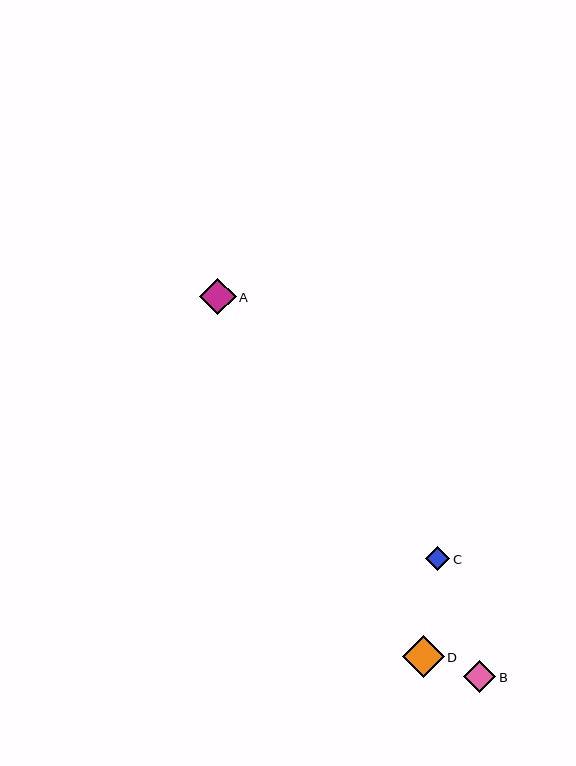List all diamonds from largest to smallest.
From largest to smallest: D, A, B, C.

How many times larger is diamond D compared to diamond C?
Diamond D is approximately 1.7 times the size of diamond C.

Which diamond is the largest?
Diamond D is the largest with a size of approximately 42 pixels.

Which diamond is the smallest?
Diamond C is the smallest with a size of approximately 25 pixels.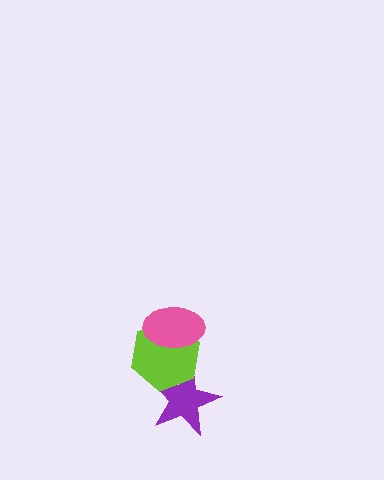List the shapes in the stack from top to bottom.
From top to bottom: the pink ellipse, the lime hexagon, the purple star.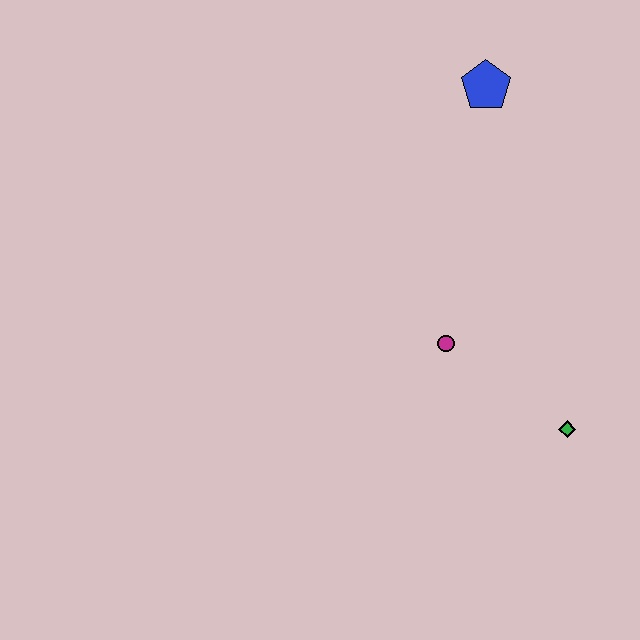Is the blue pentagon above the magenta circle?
Yes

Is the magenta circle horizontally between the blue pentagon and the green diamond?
No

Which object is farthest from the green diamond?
The blue pentagon is farthest from the green diamond.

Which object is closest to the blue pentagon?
The magenta circle is closest to the blue pentagon.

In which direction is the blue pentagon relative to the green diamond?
The blue pentagon is above the green diamond.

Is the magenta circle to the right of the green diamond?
No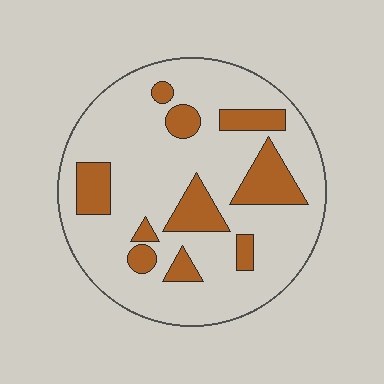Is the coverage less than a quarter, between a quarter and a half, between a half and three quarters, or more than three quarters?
Less than a quarter.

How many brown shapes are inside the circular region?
10.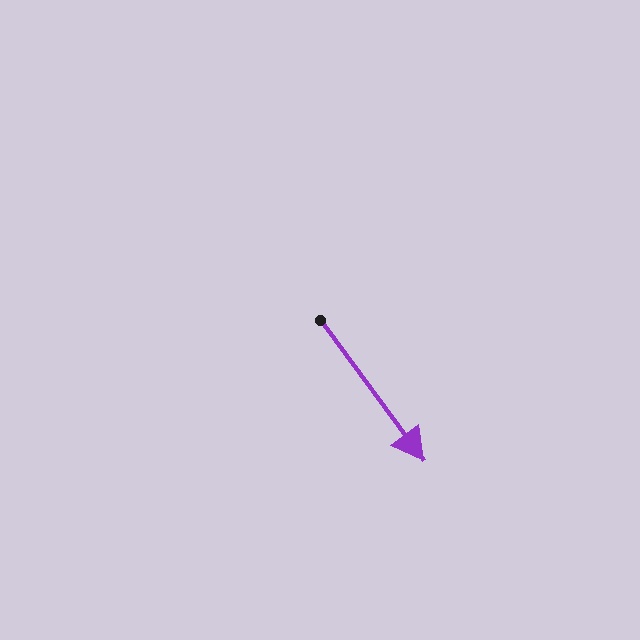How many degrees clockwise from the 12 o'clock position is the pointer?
Approximately 144 degrees.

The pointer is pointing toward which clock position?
Roughly 5 o'clock.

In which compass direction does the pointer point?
Southeast.